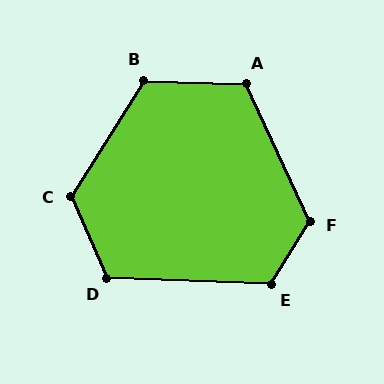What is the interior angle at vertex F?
Approximately 124 degrees (obtuse).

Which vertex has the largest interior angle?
C, at approximately 124 degrees.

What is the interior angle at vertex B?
Approximately 120 degrees (obtuse).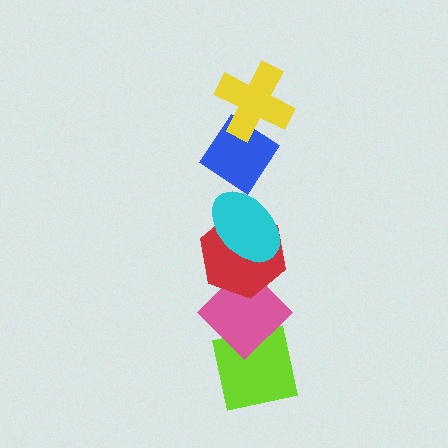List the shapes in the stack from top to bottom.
From top to bottom: the yellow cross, the blue diamond, the cyan ellipse, the red hexagon, the pink diamond, the lime square.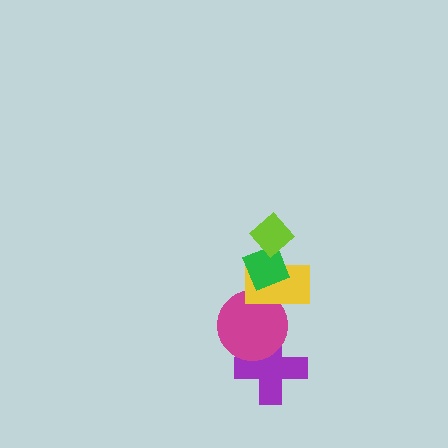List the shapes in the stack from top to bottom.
From top to bottom: the lime diamond, the green diamond, the yellow rectangle, the magenta circle, the purple cross.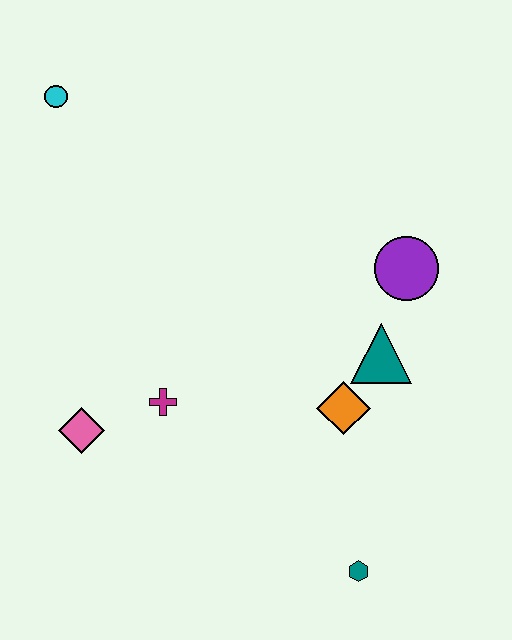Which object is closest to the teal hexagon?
The orange diamond is closest to the teal hexagon.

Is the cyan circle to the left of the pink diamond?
Yes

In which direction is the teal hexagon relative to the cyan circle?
The teal hexagon is below the cyan circle.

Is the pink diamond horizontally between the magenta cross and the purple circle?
No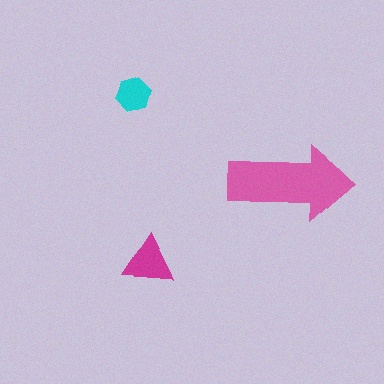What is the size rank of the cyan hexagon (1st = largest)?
3rd.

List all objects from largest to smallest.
The pink arrow, the magenta triangle, the cyan hexagon.